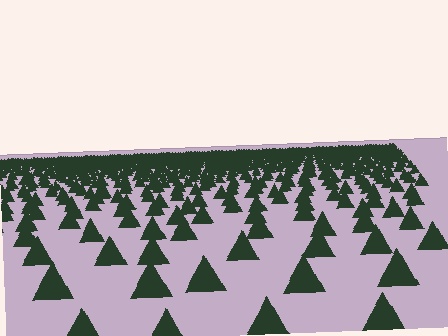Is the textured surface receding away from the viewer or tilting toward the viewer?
The surface is receding away from the viewer. Texture elements get smaller and denser toward the top.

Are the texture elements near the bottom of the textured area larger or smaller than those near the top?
Larger. Near the bottom, elements are closer to the viewer and appear at a bigger on-screen size.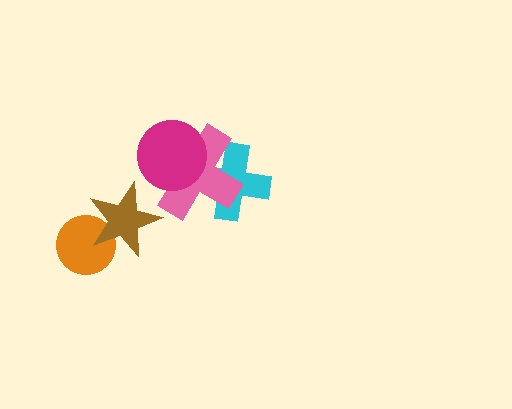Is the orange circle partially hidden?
Yes, it is partially covered by another shape.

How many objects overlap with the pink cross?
2 objects overlap with the pink cross.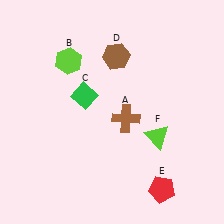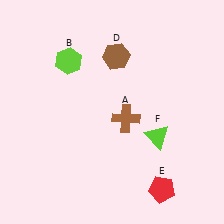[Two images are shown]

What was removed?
The green diamond (C) was removed in Image 2.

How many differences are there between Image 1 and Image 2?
There is 1 difference between the two images.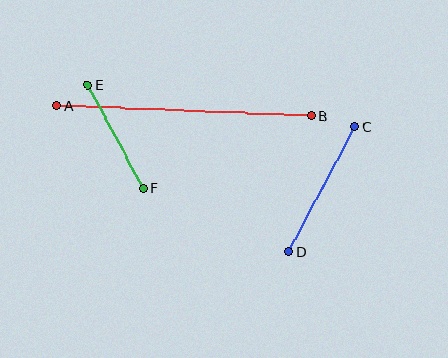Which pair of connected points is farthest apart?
Points A and B are farthest apart.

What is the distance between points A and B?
The distance is approximately 254 pixels.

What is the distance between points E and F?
The distance is approximately 117 pixels.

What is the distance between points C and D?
The distance is approximately 141 pixels.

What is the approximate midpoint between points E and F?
The midpoint is at approximately (115, 136) pixels.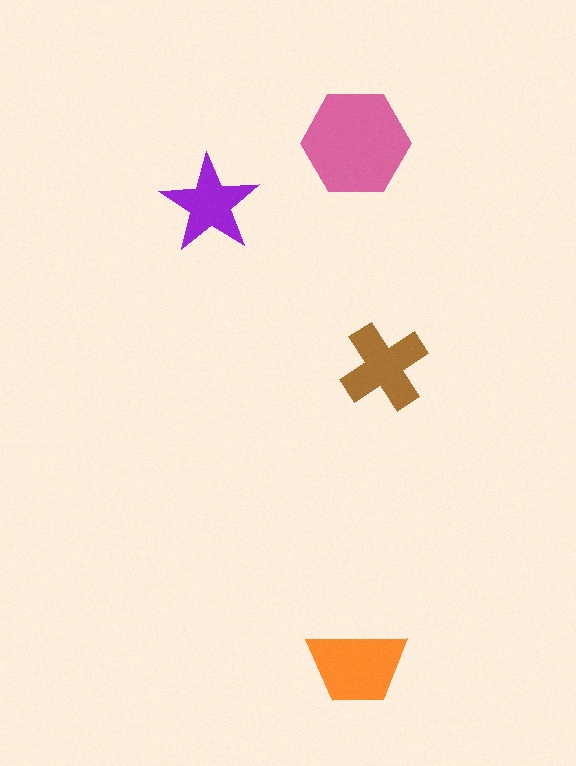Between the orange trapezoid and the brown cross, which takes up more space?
The orange trapezoid.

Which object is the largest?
The pink hexagon.